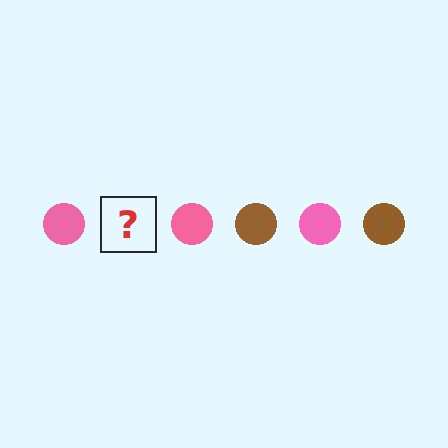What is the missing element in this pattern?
The missing element is a brown circle.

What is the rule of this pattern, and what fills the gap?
The rule is that the pattern cycles through pink, brown circles. The gap should be filled with a brown circle.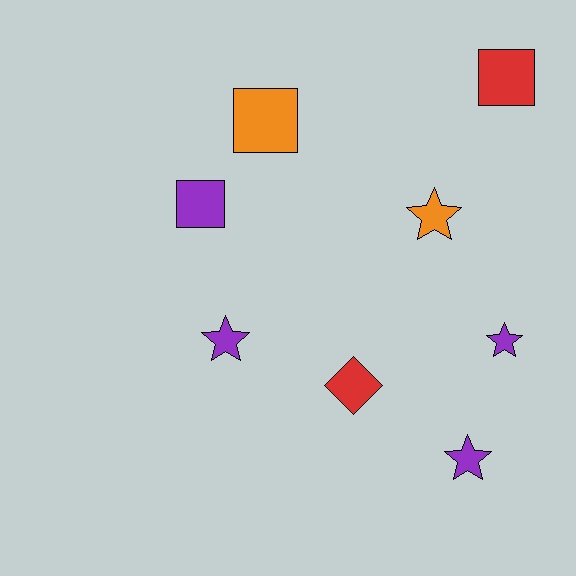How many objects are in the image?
There are 8 objects.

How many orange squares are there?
There is 1 orange square.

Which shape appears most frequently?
Star, with 4 objects.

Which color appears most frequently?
Purple, with 4 objects.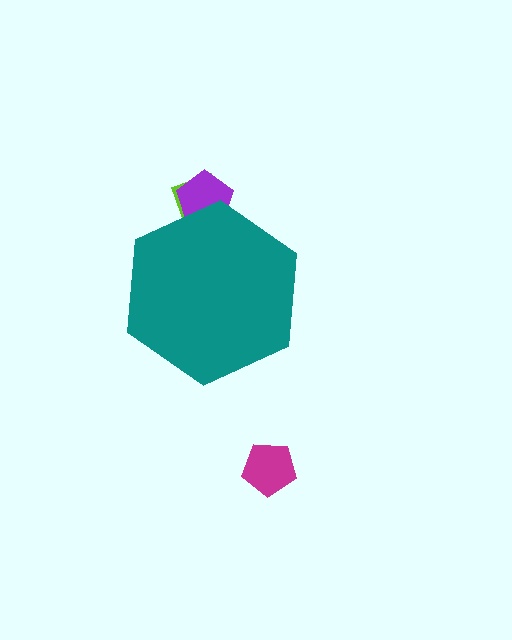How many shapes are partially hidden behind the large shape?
2 shapes are partially hidden.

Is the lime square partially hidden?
Yes, the lime square is partially hidden behind the teal hexagon.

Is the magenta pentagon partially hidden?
No, the magenta pentagon is fully visible.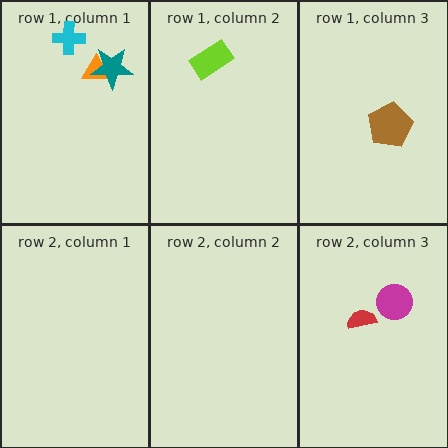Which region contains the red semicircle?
The row 2, column 3 region.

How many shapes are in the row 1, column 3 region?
1.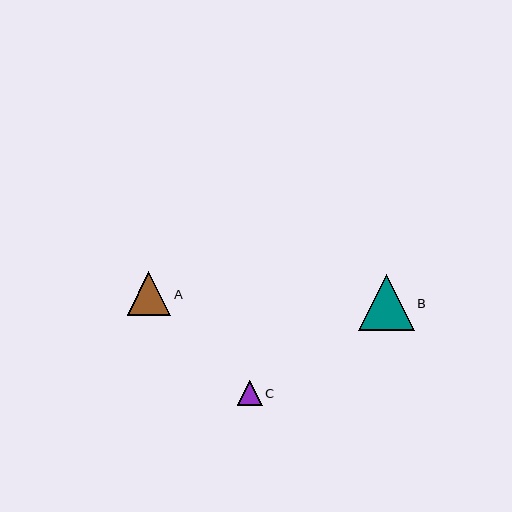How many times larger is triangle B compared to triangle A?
Triangle B is approximately 1.3 times the size of triangle A.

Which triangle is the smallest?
Triangle C is the smallest with a size of approximately 25 pixels.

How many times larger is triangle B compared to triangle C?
Triangle B is approximately 2.2 times the size of triangle C.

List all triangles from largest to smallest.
From largest to smallest: B, A, C.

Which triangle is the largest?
Triangle B is the largest with a size of approximately 56 pixels.